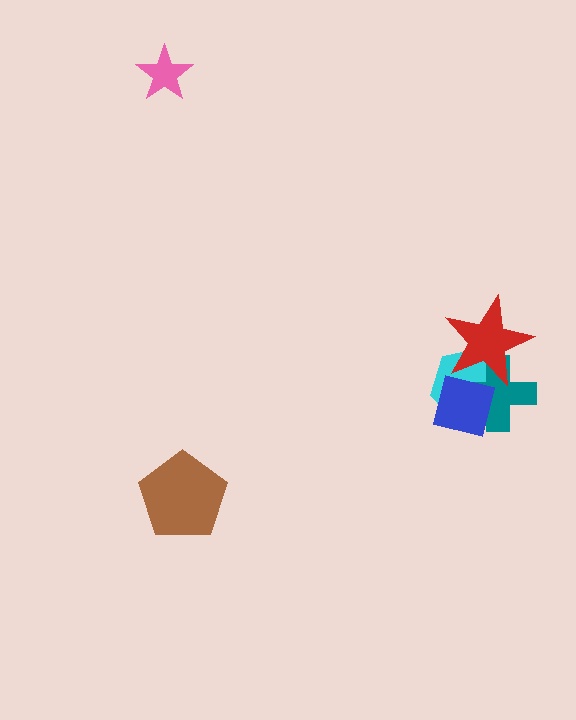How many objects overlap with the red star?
3 objects overlap with the red star.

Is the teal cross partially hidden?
Yes, it is partially covered by another shape.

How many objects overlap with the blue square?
3 objects overlap with the blue square.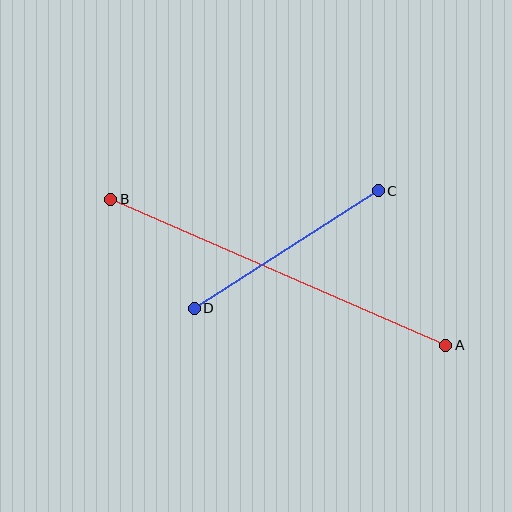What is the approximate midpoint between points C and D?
The midpoint is at approximately (286, 249) pixels.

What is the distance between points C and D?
The distance is approximately 218 pixels.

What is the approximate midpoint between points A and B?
The midpoint is at approximately (278, 272) pixels.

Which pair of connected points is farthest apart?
Points A and B are farthest apart.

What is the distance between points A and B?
The distance is approximately 365 pixels.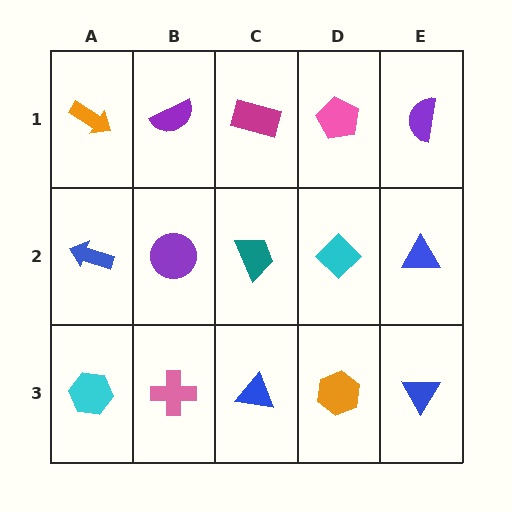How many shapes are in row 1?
5 shapes.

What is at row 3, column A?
A cyan hexagon.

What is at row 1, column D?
A pink pentagon.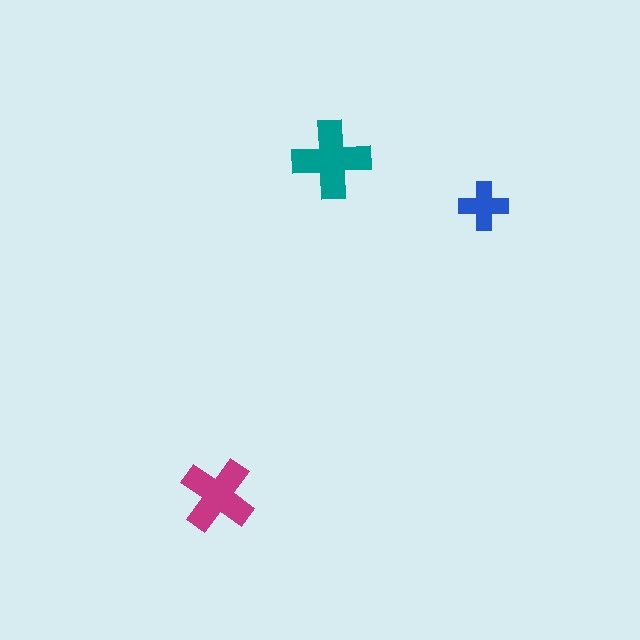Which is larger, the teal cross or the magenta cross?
The teal one.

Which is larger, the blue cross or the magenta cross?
The magenta one.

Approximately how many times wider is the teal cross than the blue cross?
About 1.5 times wider.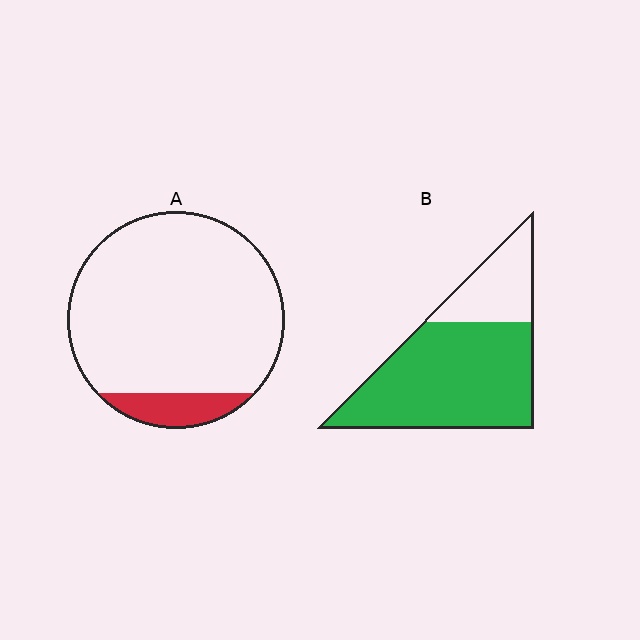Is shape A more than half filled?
No.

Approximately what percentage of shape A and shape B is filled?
A is approximately 10% and B is approximately 75%.